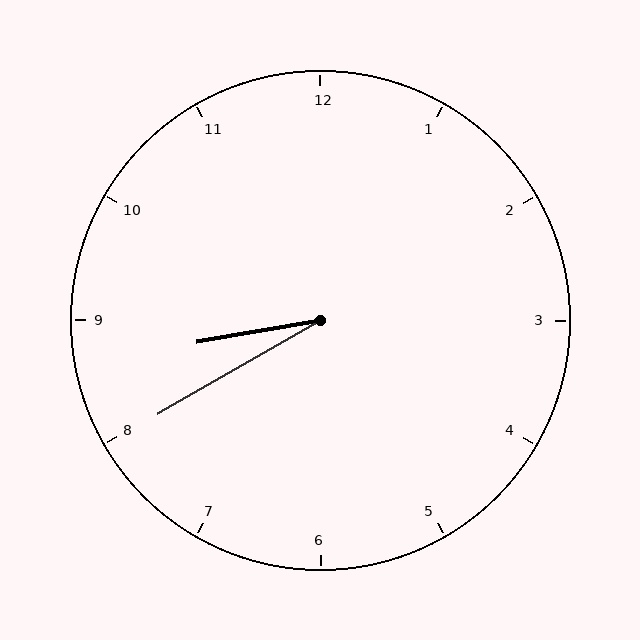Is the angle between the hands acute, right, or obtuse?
It is acute.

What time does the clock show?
8:40.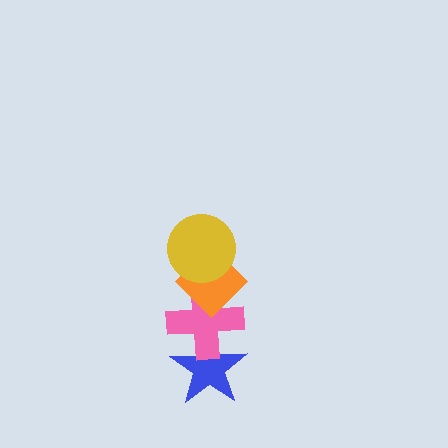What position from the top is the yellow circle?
The yellow circle is 1st from the top.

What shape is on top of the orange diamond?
The yellow circle is on top of the orange diamond.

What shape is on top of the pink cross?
The orange diamond is on top of the pink cross.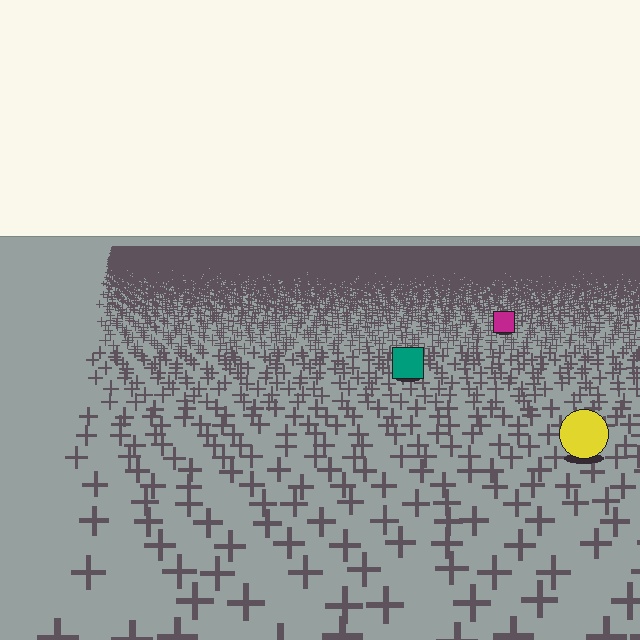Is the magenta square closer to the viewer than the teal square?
No. The teal square is closer — you can tell from the texture gradient: the ground texture is coarser near it.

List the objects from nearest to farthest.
From nearest to farthest: the yellow circle, the teal square, the magenta square.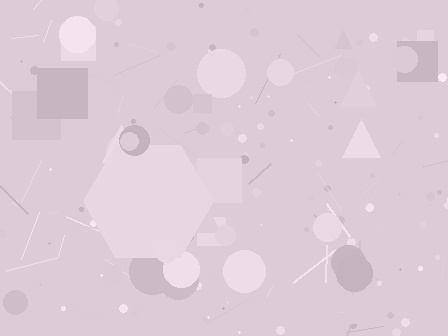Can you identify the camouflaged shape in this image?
The camouflaged shape is a hexagon.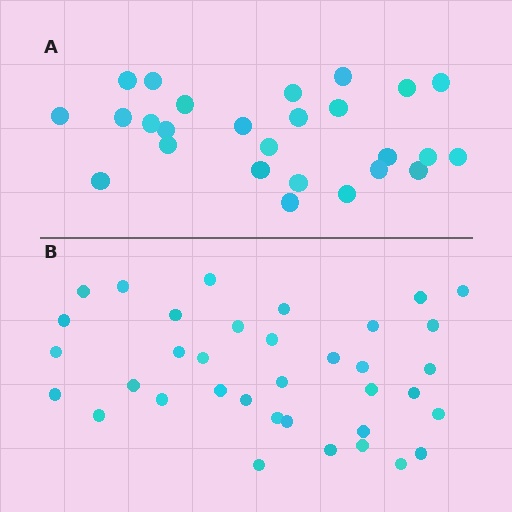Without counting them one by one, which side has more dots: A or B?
Region B (the bottom region) has more dots.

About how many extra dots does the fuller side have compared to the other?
Region B has roughly 10 or so more dots than region A.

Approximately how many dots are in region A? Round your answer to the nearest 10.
About 30 dots. (The exact count is 26, which rounds to 30.)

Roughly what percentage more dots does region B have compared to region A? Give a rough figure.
About 40% more.